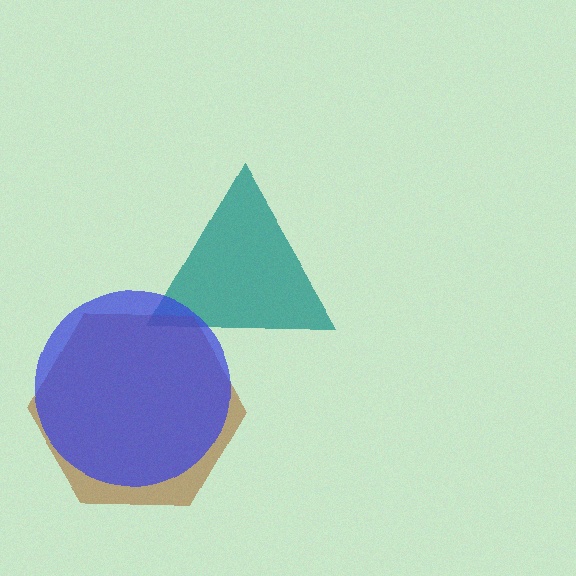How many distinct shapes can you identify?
There are 3 distinct shapes: a teal triangle, a brown hexagon, a blue circle.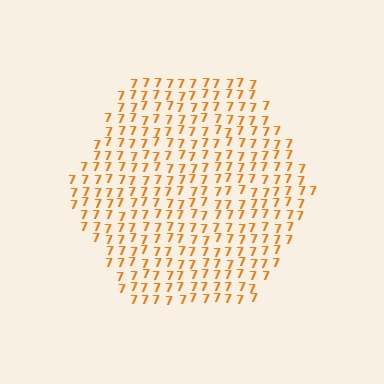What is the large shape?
The large shape is a hexagon.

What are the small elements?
The small elements are digit 7's.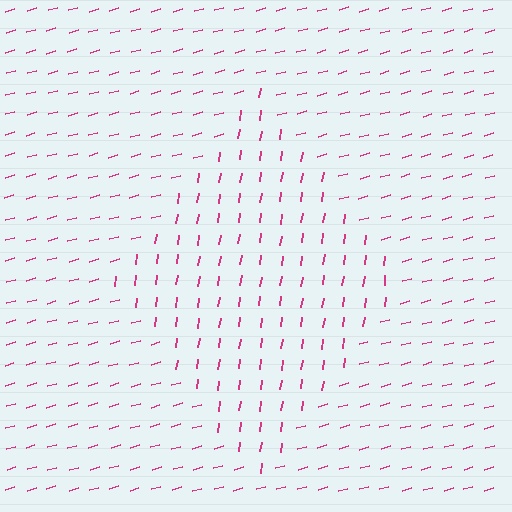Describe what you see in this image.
The image is filled with small magenta line segments. A diamond region in the image has lines oriented differently from the surrounding lines, creating a visible texture boundary.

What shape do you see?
I see a diamond.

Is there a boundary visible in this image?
Yes, there is a texture boundary formed by a change in line orientation.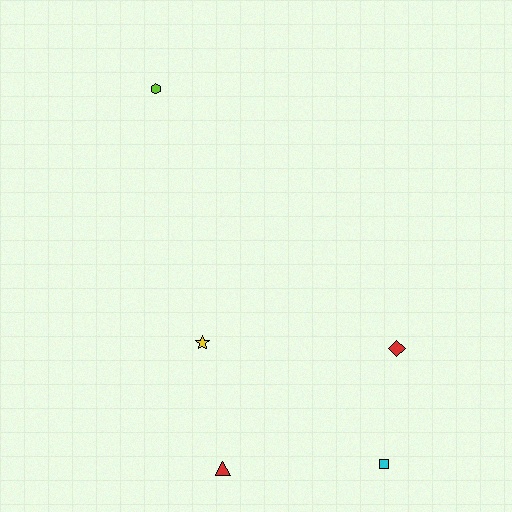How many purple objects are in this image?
There are no purple objects.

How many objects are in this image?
There are 5 objects.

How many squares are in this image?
There is 1 square.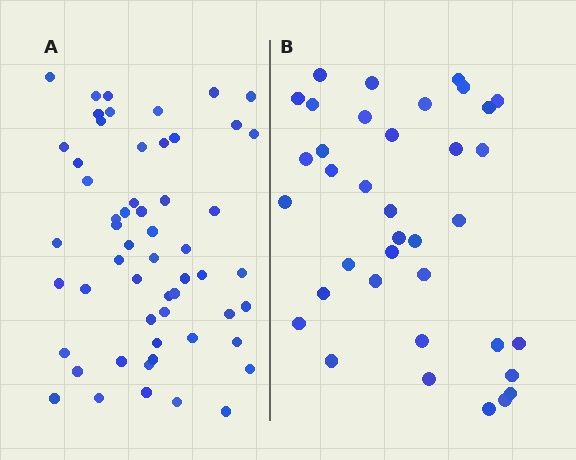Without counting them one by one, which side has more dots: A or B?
Region A (the left region) has more dots.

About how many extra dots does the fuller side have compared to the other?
Region A has approximately 20 more dots than region B.